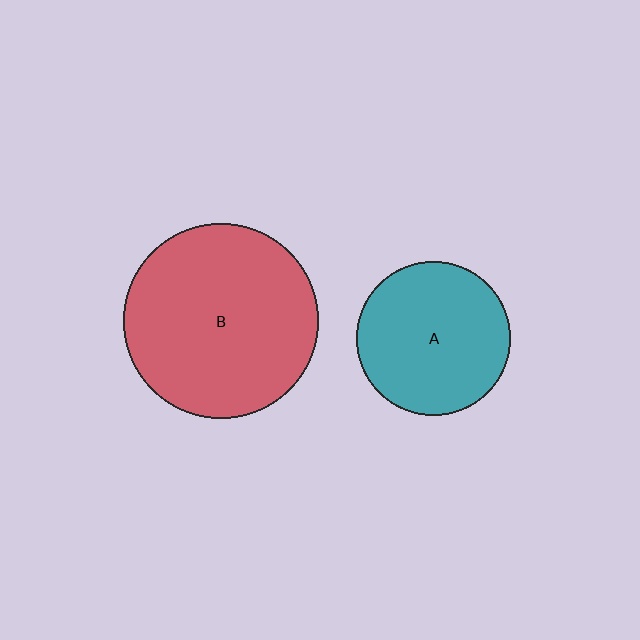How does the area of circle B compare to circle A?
Approximately 1.6 times.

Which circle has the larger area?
Circle B (red).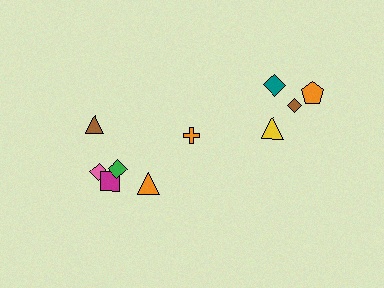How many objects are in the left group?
There are 6 objects.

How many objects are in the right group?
There are 4 objects.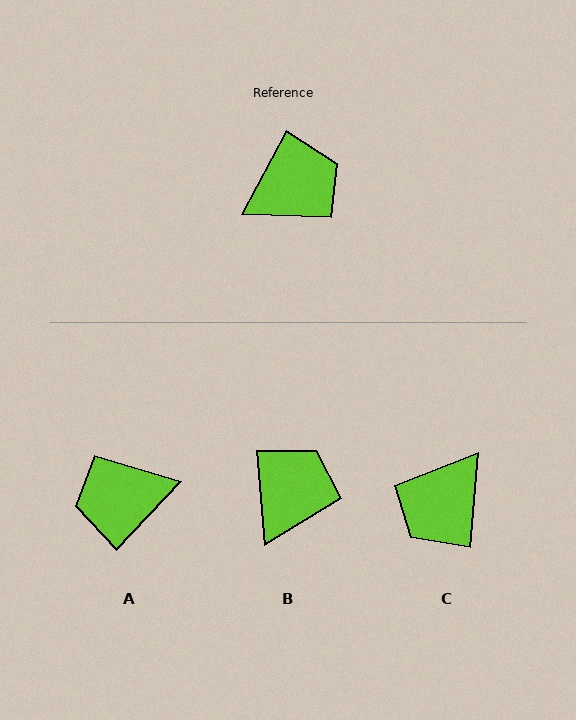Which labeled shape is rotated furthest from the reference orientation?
A, about 165 degrees away.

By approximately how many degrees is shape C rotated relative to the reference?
Approximately 157 degrees clockwise.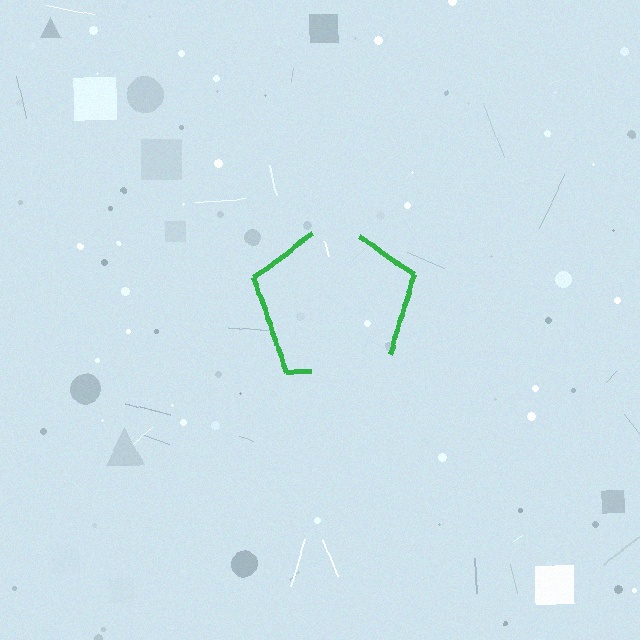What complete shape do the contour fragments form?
The contour fragments form a pentagon.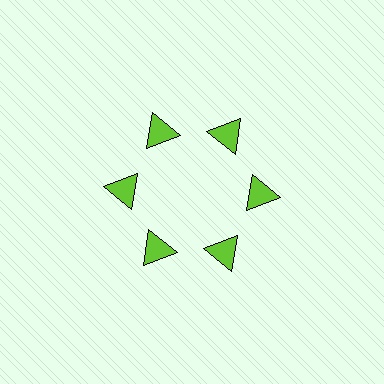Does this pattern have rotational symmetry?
Yes, this pattern has 6-fold rotational symmetry. It looks the same after rotating 60 degrees around the center.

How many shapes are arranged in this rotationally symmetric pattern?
There are 6 shapes, arranged in 6 groups of 1.